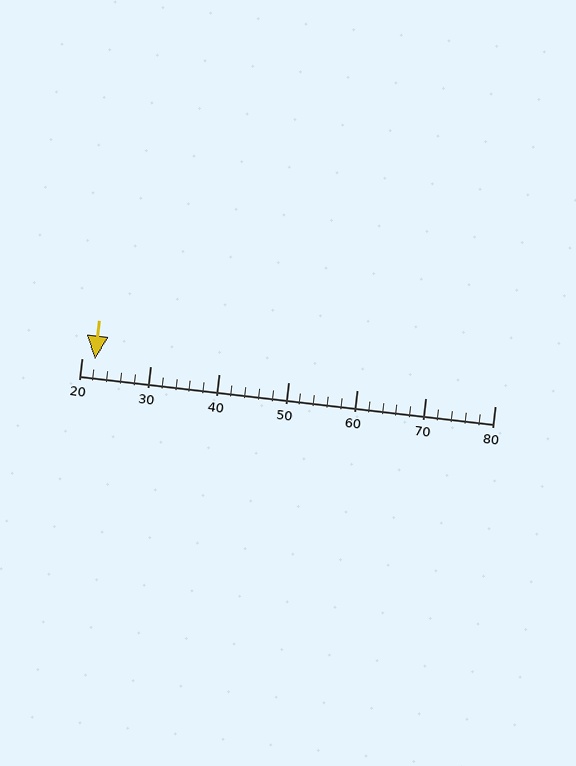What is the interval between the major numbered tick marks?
The major tick marks are spaced 10 units apart.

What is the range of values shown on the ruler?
The ruler shows values from 20 to 80.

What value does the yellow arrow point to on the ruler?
The yellow arrow points to approximately 22.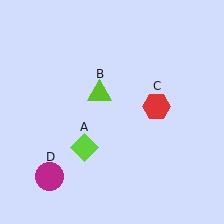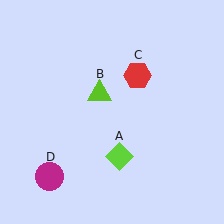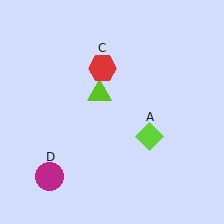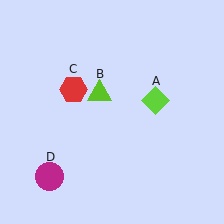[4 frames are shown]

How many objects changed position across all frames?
2 objects changed position: lime diamond (object A), red hexagon (object C).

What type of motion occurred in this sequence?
The lime diamond (object A), red hexagon (object C) rotated counterclockwise around the center of the scene.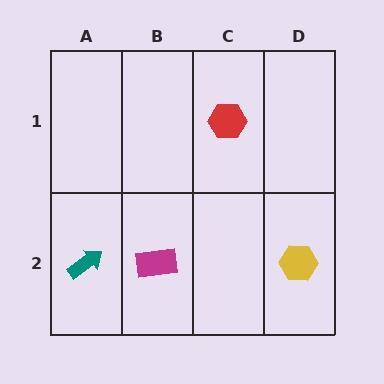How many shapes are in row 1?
1 shape.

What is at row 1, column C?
A red hexagon.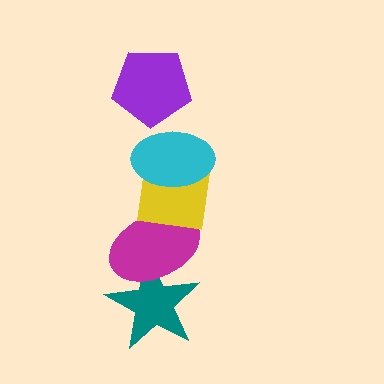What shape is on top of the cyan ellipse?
The purple pentagon is on top of the cyan ellipse.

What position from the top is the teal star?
The teal star is 5th from the top.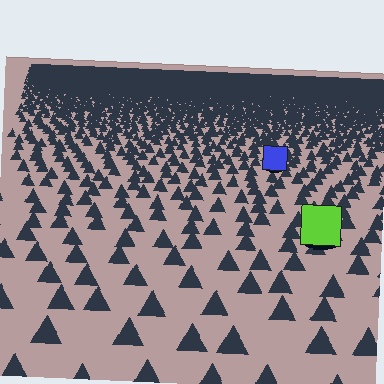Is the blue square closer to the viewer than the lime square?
No. The lime square is closer — you can tell from the texture gradient: the ground texture is coarser near it.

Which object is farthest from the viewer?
The blue square is farthest from the viewer. It appears smaller and the ground texture around it is denser.